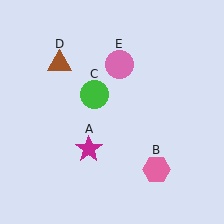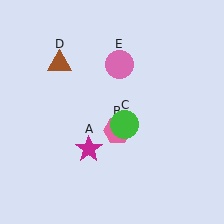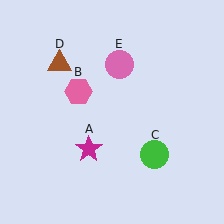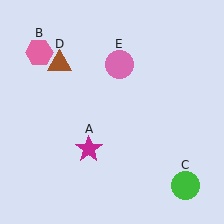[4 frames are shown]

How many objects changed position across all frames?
2 objects changed position: pink hexagon (object B), green circle (object C).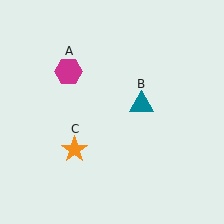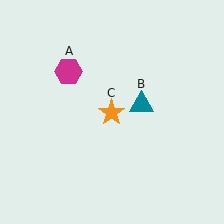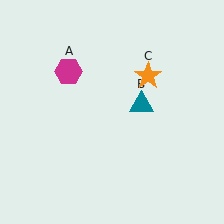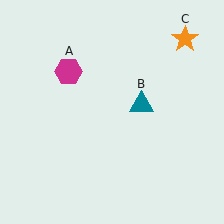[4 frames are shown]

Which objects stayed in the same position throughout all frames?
Magenta hexagon (object A) and teal triangle (object B) remained stationary.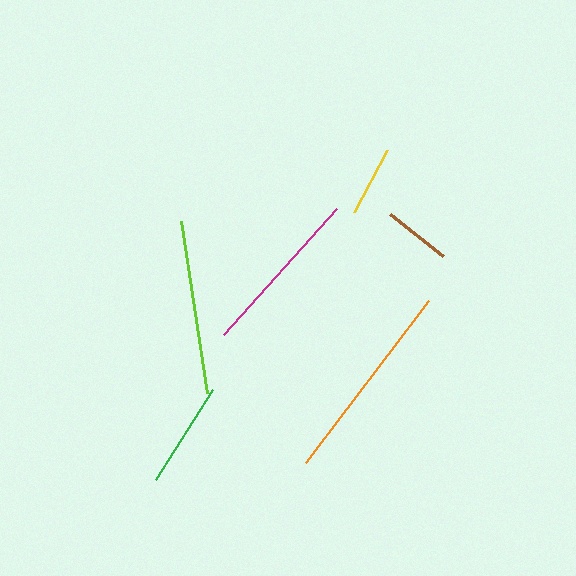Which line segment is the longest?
The orange line is the longest at approximately 203 pixels.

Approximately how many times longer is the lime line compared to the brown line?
The lime line is approximately 2.6 times the length of the brown line.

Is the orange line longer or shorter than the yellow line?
The orange line is longer than the yellow line.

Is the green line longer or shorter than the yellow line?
The green line is longer than the yellow line.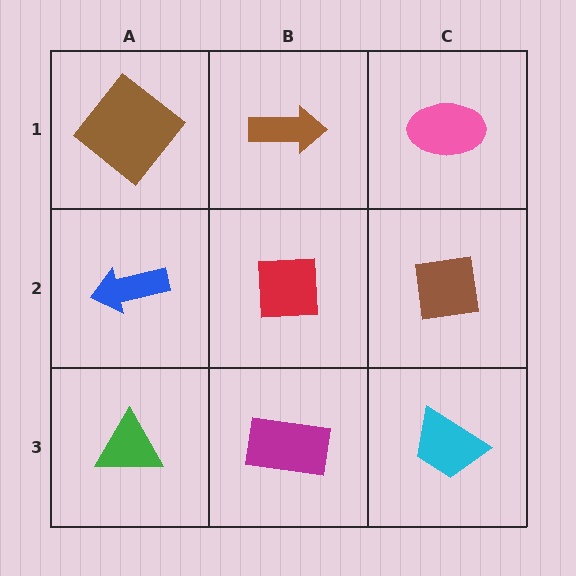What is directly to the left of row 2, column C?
A red square.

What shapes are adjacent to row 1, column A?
A blue arrow (row 2, column A), a brown arrow (row 1, column B).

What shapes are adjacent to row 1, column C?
A brown square (row 2, column C), a brown arrow (row 1, column B).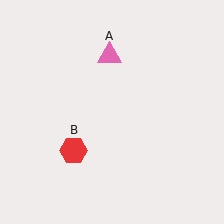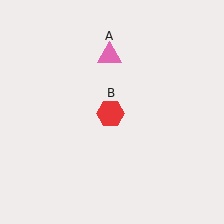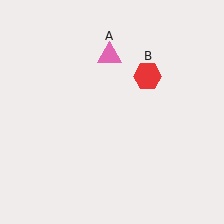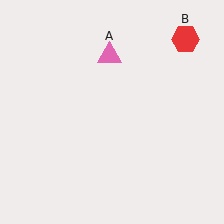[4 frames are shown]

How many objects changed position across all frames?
1 object changed position: red hexagon (object B).